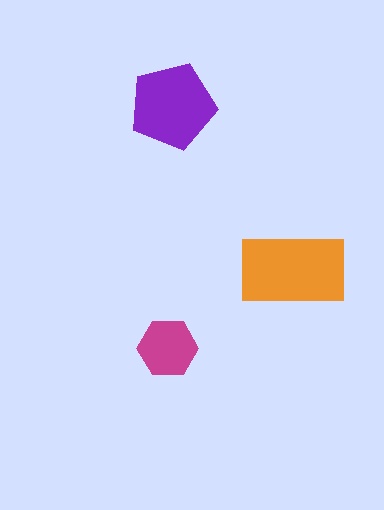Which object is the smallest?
The magenta hexagon.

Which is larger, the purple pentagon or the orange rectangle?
The orange rectangle.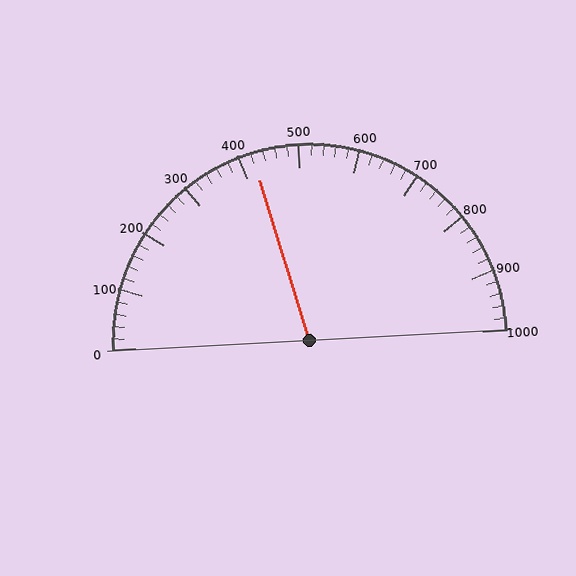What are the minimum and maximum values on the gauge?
The gauge ranges from 0 to 1000.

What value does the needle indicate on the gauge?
The needle indicates approximately 420.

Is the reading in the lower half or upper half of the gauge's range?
The reading is in the lower half of the range (0 to 1000).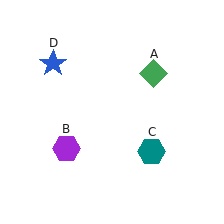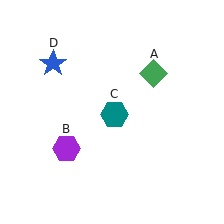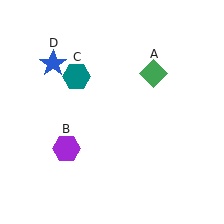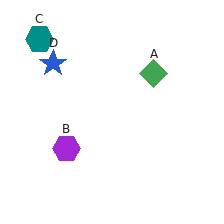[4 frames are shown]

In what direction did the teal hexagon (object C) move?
The teal hexagon (object C) moved up and to the left.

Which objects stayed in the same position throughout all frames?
Green diamond (object A) and purple hexagon (object B) and blue star (object D) remained stationary.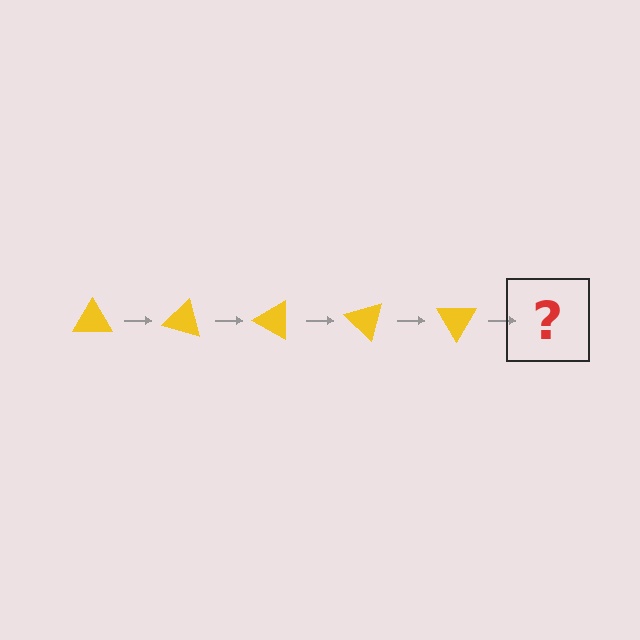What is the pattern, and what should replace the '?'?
The pattern is that the triangle rotates 15 degrees each step. The '?' should be a yellow triangle rotated 75 degrees.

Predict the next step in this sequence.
The next step is a yellow triangle rotated 75 degrees.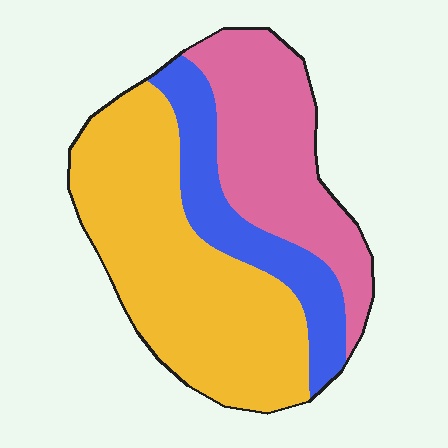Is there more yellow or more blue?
Yellow.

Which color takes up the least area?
Blue, at roughly 20%.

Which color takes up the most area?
Yellow, at roughly 50%.